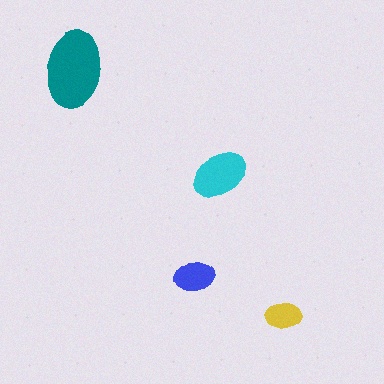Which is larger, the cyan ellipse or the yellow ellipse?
The cyan one.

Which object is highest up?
The teal ellipse is topmost.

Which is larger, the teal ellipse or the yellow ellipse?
The teal one.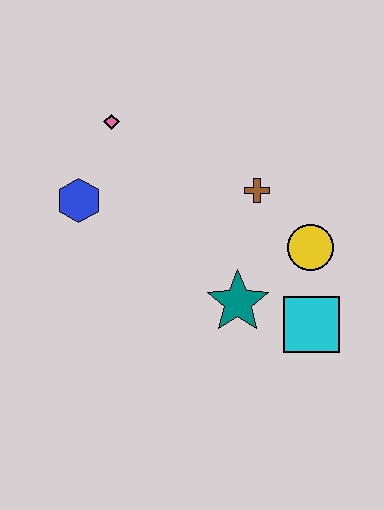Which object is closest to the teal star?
The cyan square is closest to the teal star.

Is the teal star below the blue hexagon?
Yes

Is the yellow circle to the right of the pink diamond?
Yes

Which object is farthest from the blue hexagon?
The cyan square is farthest from the blue hexagon.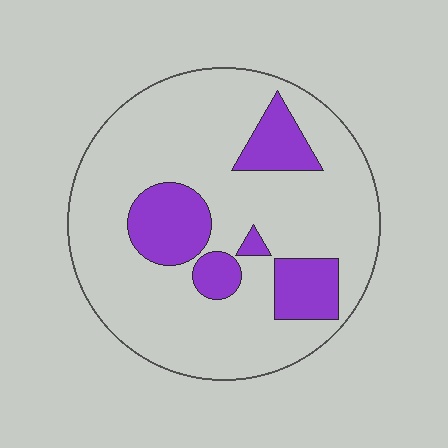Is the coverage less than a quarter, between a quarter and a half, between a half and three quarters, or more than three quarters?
Less than a quarter.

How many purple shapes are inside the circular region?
5.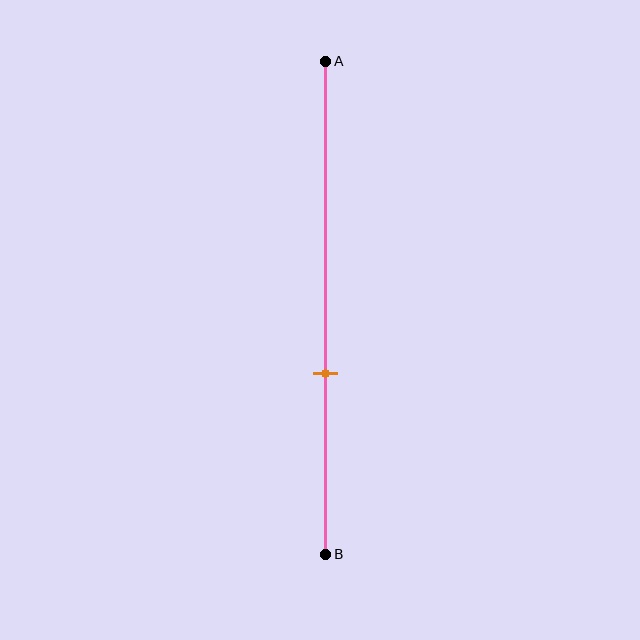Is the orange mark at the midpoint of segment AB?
No, the mark is at about 65% from A, not at the 50% midpoint.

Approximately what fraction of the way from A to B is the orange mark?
The orange mark is approximately 65% of the way from A to B.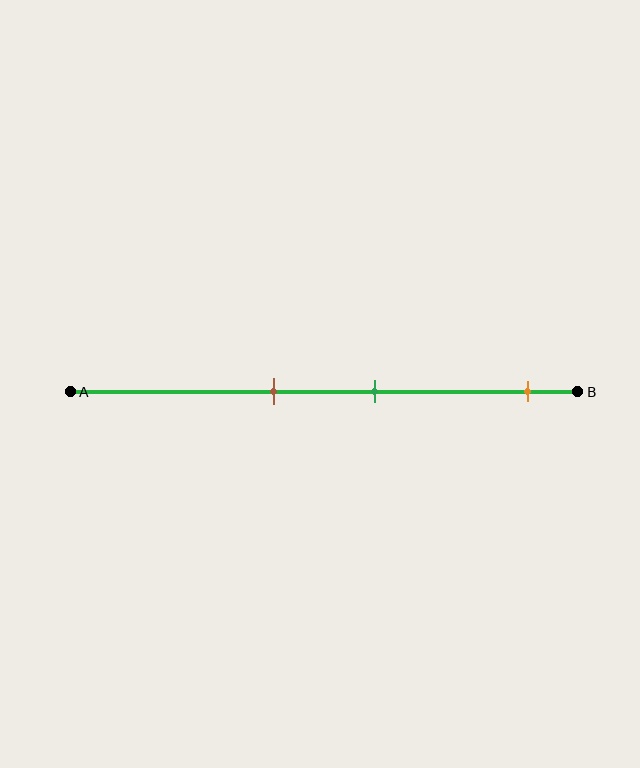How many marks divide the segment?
There are 3 marks dividing the segment.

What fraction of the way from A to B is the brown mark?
The brown mark is approximately 40% (0.4) of the way from A to B.